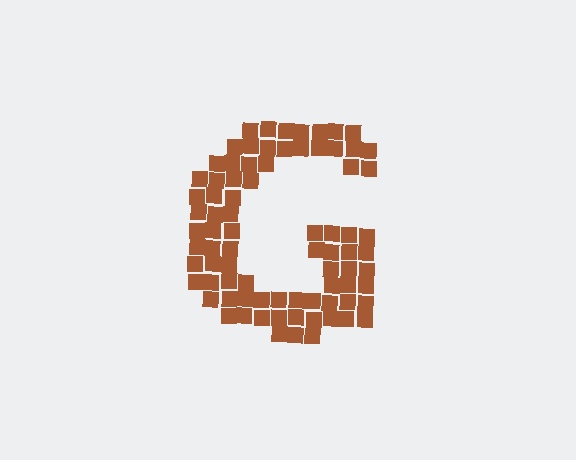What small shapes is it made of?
It is made of small squares.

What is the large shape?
The large shape is the letter G.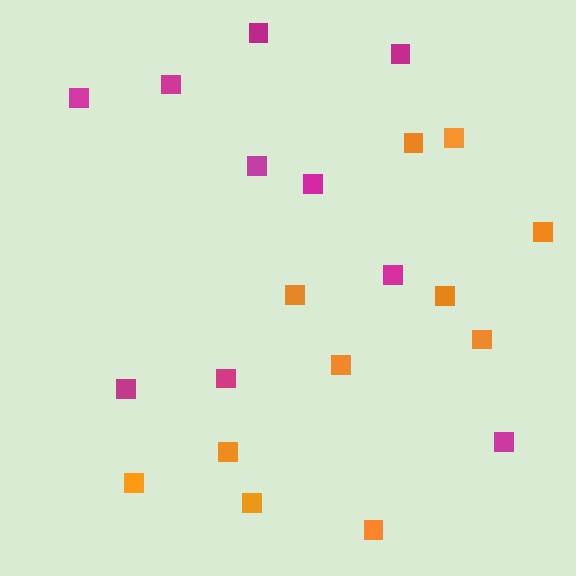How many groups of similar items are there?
There are 2 groups: one group of orange squares (11) and one group of magenta squares (10).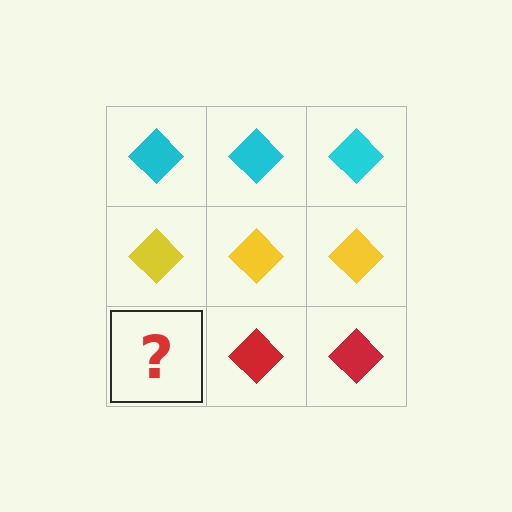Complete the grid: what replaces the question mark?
The question mark should be replaced with a red diamond.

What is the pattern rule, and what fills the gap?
The rule is that each row has a consistent color. The gap should be filled with a red diamond.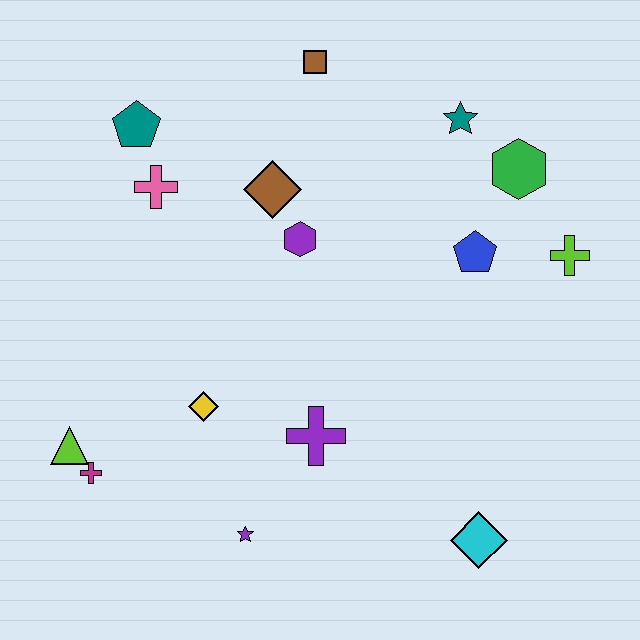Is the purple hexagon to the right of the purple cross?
No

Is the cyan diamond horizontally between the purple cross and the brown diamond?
No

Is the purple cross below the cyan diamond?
No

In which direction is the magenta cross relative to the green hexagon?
The magenta cross is to the left of the green hexagon.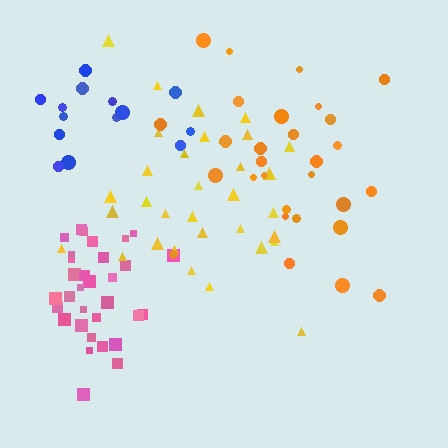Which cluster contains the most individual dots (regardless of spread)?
Pink (32).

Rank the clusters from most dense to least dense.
pink, yellow, blue, orange.